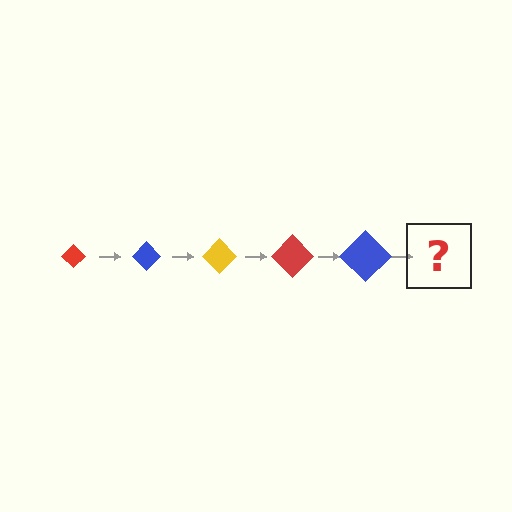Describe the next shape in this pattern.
It should be a yellow diamond, larger than the previous one.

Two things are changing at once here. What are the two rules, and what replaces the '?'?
The two rules are that the diamond grows larger each step and the color cycles through red, blue, and yellow. The '?' should be a yellow diamond, larger than the previous one.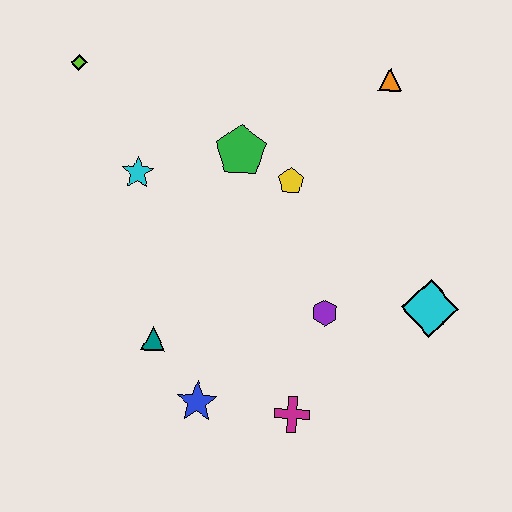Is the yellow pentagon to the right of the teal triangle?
Yes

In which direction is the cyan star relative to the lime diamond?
The cyan star is below the lime diamond.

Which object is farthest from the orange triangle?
The blue star is farthest from the orange triangle.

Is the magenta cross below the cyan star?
Yes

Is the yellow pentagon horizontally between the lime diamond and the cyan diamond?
Yes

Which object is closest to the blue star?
The teal triangle is closest to the blue star.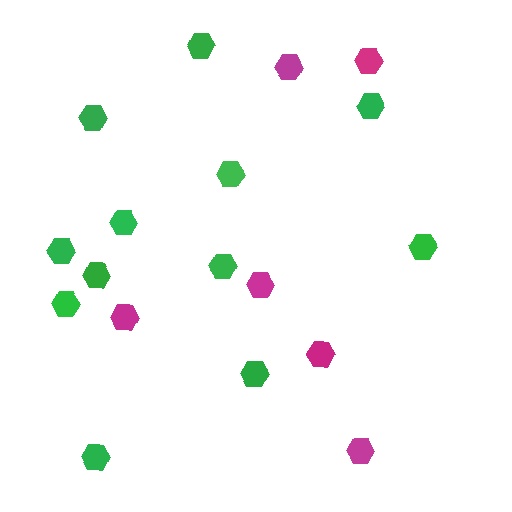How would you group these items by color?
There are 2 groups: one group of magenta hexagons (6) and one group of green hexagons (12).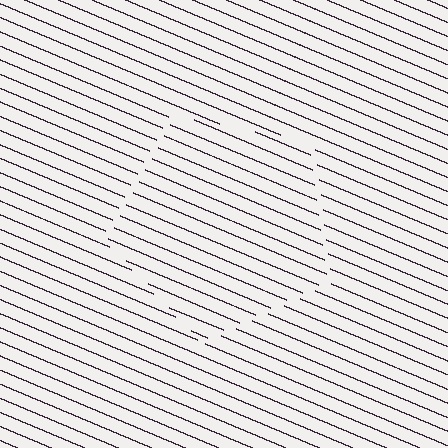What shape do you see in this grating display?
An illusory pentagon. The interior of the shape contains the same grating, shifted by half a period — the contour is defined by the phase discontinuity where line-ends from the inner and outer gratings abut.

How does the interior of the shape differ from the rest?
The interior of the shape contains the same grating, shifted by half a period — the contour is defined by the phase discontinuity where line-ends from the inner and outer gratings abut.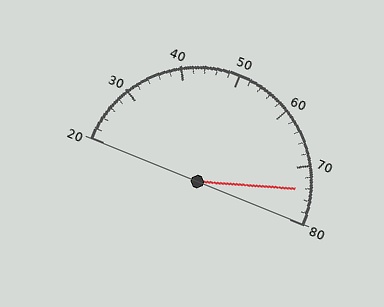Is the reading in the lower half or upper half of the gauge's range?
The reading is in the upper half of the range (20 to 80).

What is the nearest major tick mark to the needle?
The nearest major tick mark is 70.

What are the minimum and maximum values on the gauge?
The gauge ranges from 20 to 80.